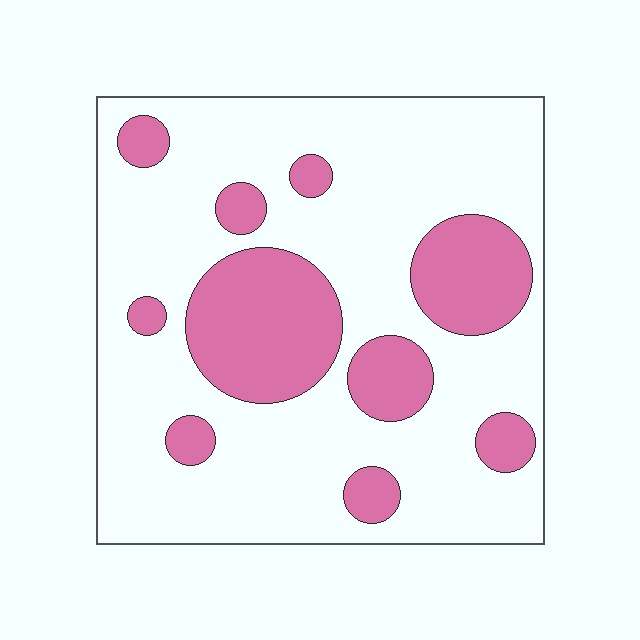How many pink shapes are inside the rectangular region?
10.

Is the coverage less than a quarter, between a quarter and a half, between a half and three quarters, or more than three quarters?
Between a quarter and a half.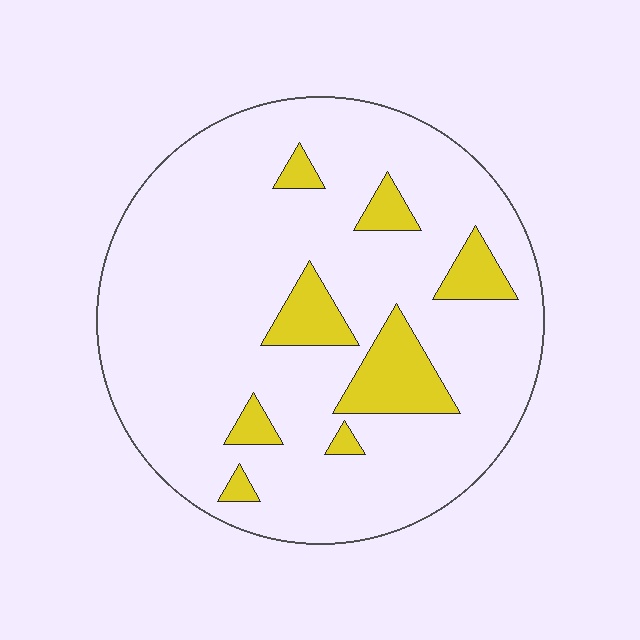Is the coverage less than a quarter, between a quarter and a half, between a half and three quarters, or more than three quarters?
Less than a quarter.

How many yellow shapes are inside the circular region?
8.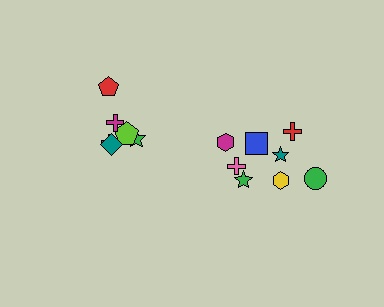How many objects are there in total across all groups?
There are 14 objects.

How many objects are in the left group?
There are 6 objects.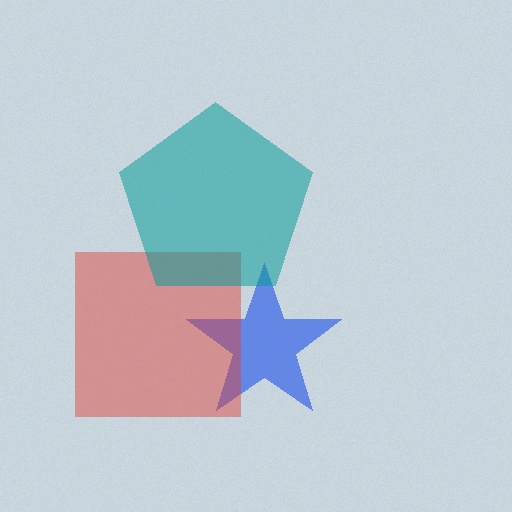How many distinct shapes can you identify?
There are 3 distinct shapes: a blue star, a red square, a teal pentagon.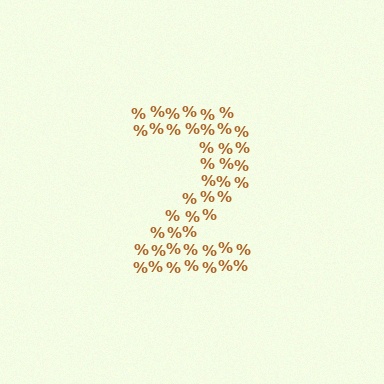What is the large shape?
The large shape is the digit 2.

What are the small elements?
The small elements are percent signs.